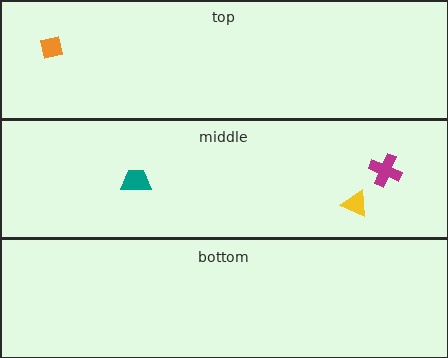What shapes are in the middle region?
The yellow triangle, the teal trapezoid, the magenta cross.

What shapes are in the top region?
The orange square.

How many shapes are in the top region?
1.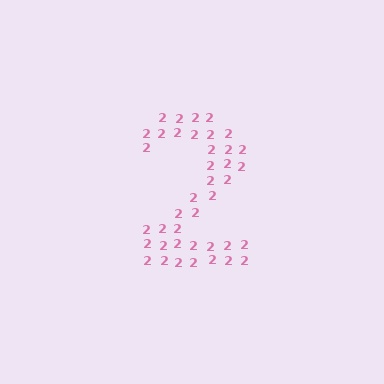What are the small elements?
The small elements are digit 2's.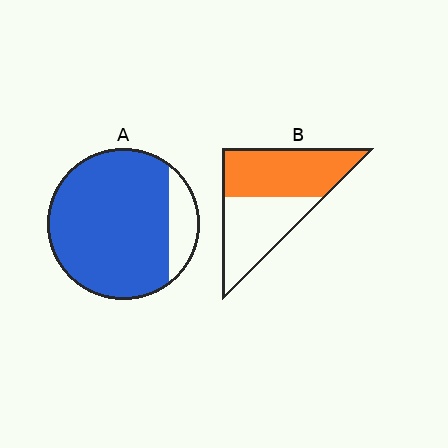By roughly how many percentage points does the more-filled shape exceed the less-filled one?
By roughly 30 percentage points (A over B).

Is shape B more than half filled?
Roughly half.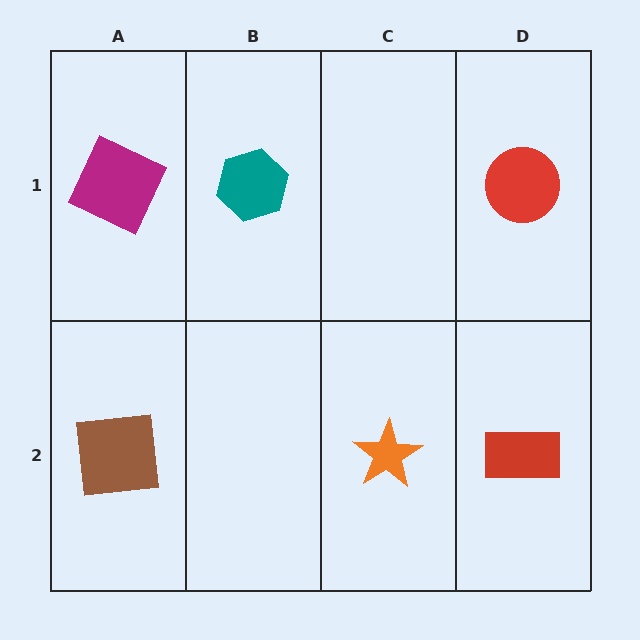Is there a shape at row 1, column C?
No, that cell is empty.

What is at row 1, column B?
A teal hexagon.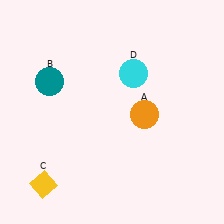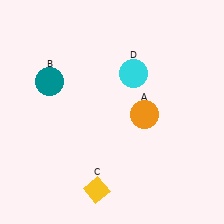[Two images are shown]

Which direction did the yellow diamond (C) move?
The yellow diamond (C) moved right.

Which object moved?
The yellow diamond (C) moved right.